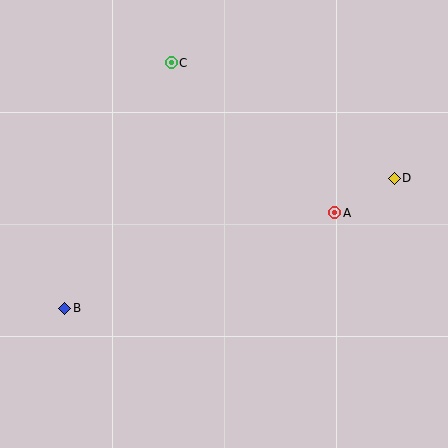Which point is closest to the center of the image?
Point A at (335, 213) is closest to the center.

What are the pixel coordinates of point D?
Point D is at (394, 178).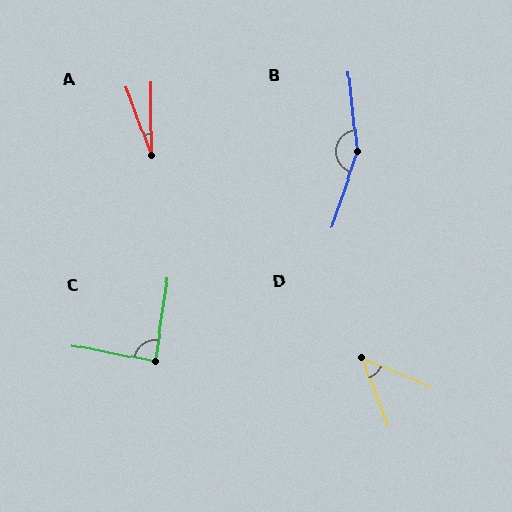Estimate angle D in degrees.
Approximately 46 degrees.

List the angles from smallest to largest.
A (20°), D (46°), C (88°), B (155°).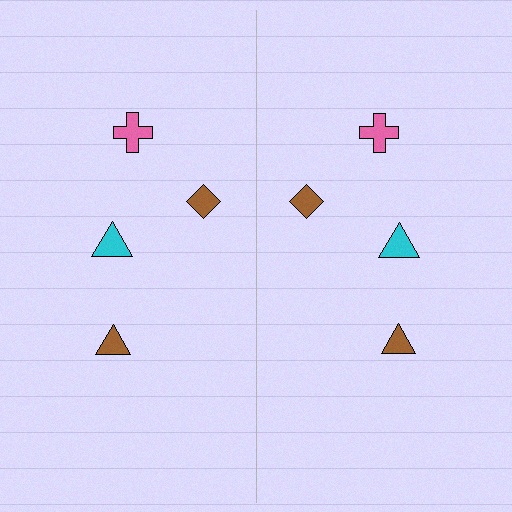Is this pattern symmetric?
Yes, this pattern has bilateral (reflection) symmetry.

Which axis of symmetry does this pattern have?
The pattern has a vertical axis of symmetry running through the center of the image.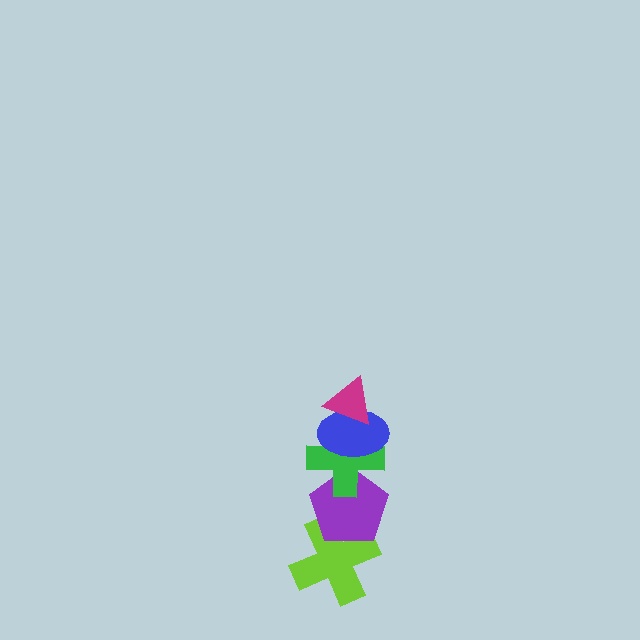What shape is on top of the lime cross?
The purple pentagon is on top of the lime cross.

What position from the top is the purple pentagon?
The purple pentagon is 4th from the top.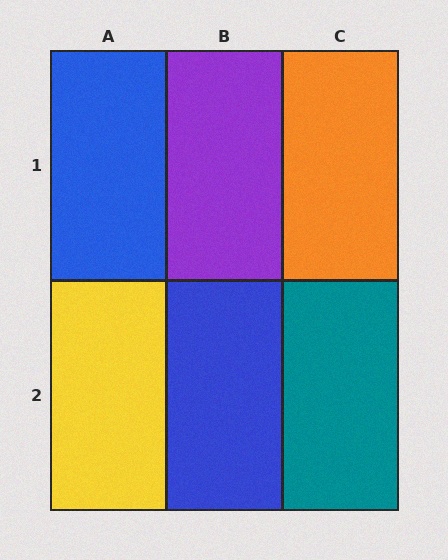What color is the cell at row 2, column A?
Yellow.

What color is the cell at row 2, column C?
Teal.